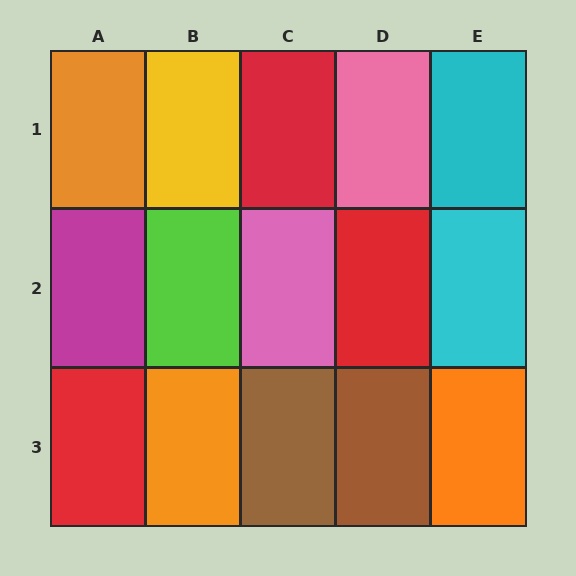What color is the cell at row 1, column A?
Orange.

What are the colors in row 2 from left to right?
Magenta, lime, pink, red, cyan.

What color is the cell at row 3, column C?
Brown.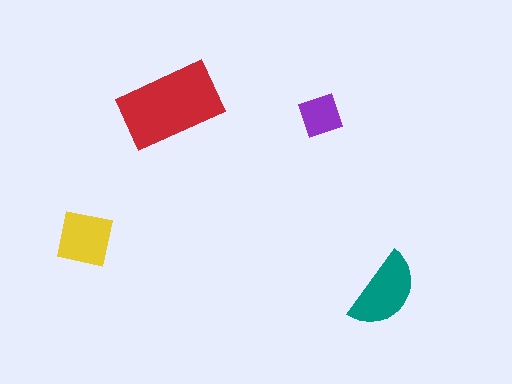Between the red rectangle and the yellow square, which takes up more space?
The red rectangle.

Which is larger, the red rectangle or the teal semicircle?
The red rectangle.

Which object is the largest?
The red rectangle.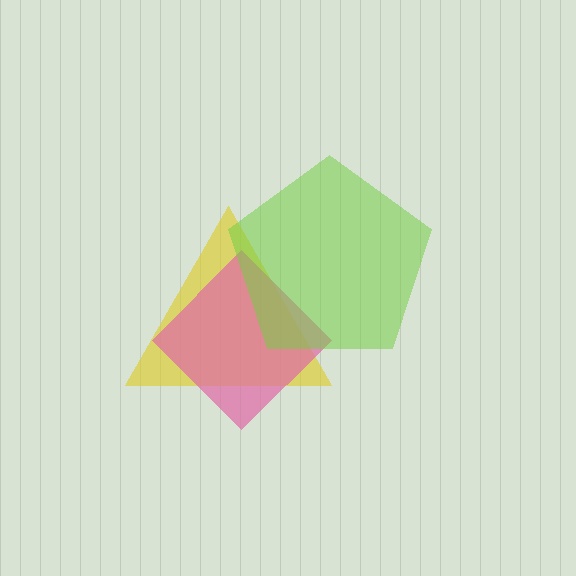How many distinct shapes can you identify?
There are 3 distinct shapes: a yellow triangle, a pink diamond, a lime pentagon.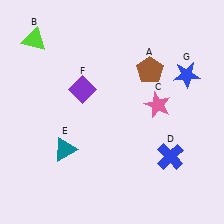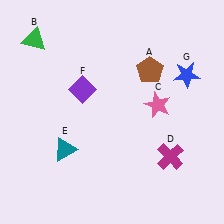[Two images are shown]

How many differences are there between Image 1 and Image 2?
There are 2 differences between the two images.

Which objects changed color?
B changed from lime to green. D changed from blue to magenta.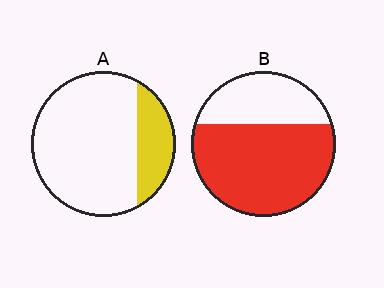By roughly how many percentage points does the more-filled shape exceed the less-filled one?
By roughly 45 percentage points (B over A).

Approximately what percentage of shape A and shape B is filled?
A is approximately 20% and B is approximately 65%.